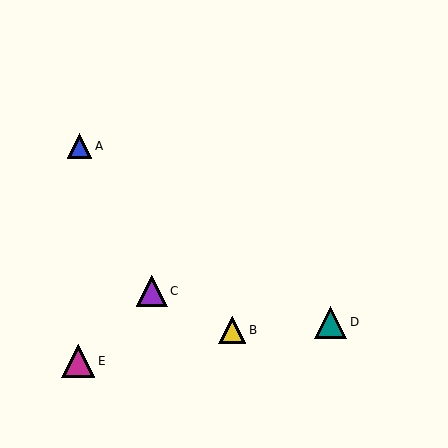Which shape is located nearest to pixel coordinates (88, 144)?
The blue triangle (labeled A) at (80, 146) is nearest to that location.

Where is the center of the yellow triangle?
The center of the yellow triangle is at (232, 330).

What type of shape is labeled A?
Shape A is a blue triangle.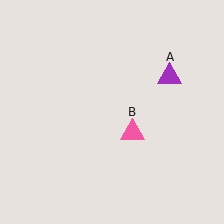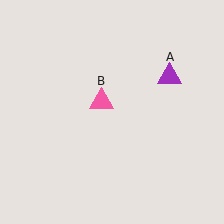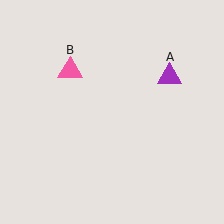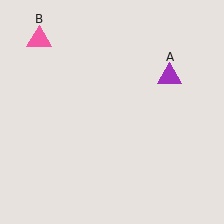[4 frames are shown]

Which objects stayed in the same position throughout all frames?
Purple triangle (object A) remained stationary.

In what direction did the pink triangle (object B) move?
The pink triangle (object B) moved up and to the left.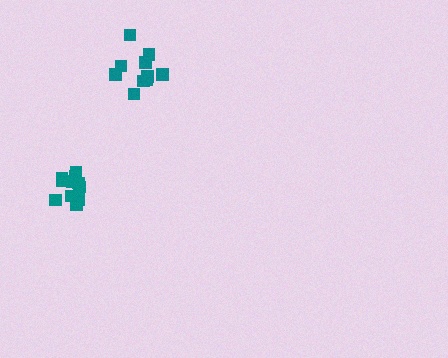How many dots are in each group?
Group 1: 10 dots, Group 2: 11 dots (21 total).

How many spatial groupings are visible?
There are 2 spatial groupings.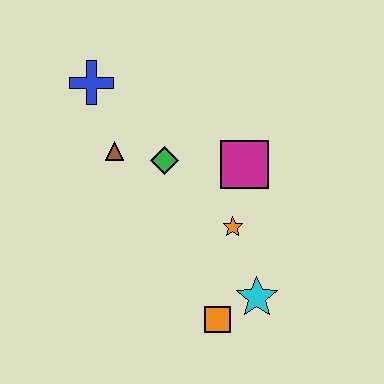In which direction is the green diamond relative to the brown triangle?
The green diamond is to the right of the brown triangle.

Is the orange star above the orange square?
Yes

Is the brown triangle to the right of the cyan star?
No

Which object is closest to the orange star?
The magenta square is closest to the orange star.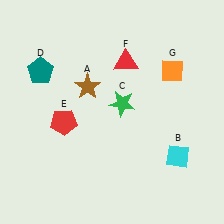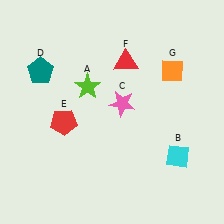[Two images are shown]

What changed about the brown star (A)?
In Image 1, A is brown. In Image 2, it changed to lime.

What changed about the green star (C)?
In Image 1, C is green. In Image 2, it changed to pink.